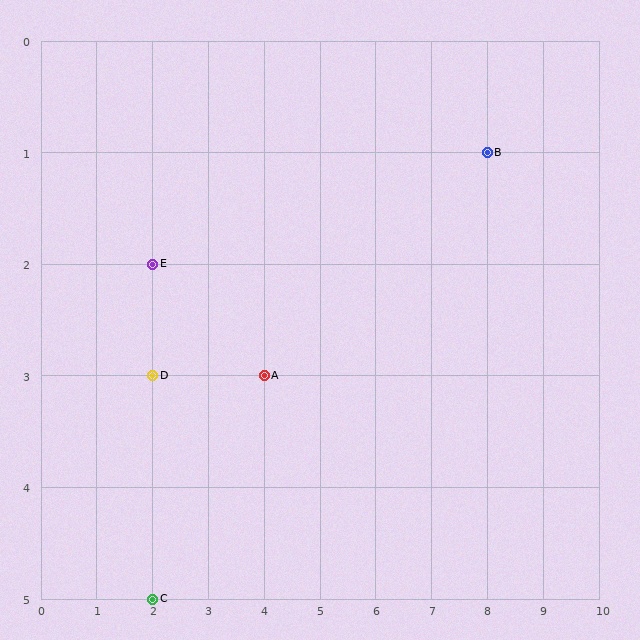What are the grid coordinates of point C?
Point C is at grid coordinates (2, 5).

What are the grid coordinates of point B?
Point B is at grid coordinates (8, 1).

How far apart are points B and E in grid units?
Points B and E are 6 columns and 1 row apart (about 6.1 grid units diagonally).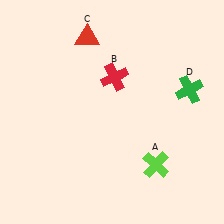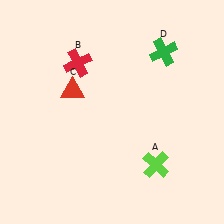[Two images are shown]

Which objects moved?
The objects that moved are: the red cross (B), the red triangle (C), the green cross (D).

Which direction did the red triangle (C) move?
The red triangle (C) moved down.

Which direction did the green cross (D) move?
The green cross (D) moved up.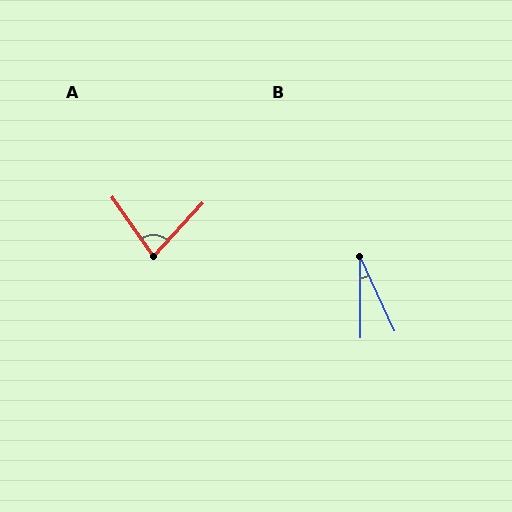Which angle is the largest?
A, at approximately 77 degrees.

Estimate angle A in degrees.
Approximately 77 degrees.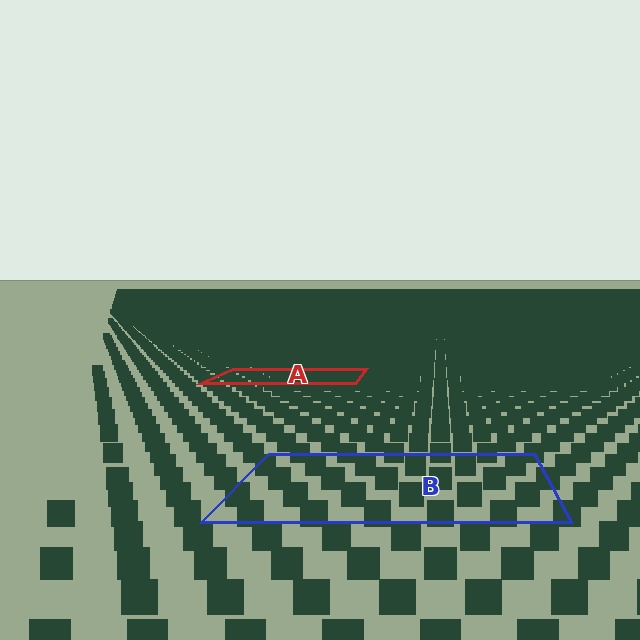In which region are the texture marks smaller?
The texture marks are smaller in region A, because it is farther away.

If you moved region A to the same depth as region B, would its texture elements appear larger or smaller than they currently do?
They would appear larger. At a closer depth, the same texture elements are projected at a bigger on-screen size.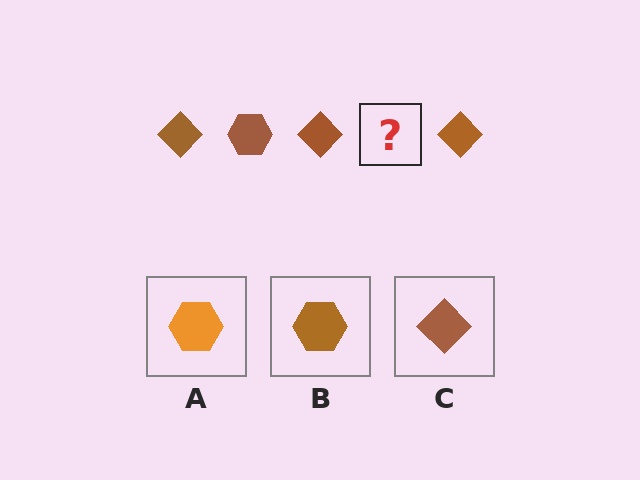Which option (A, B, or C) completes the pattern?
B.